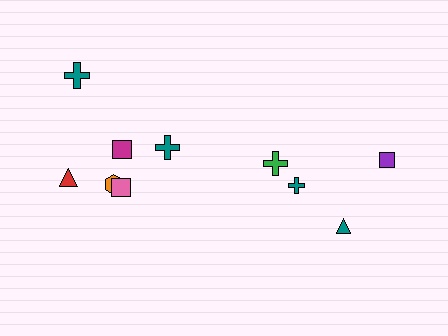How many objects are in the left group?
There are 6 objects.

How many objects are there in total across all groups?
There are 10 objects.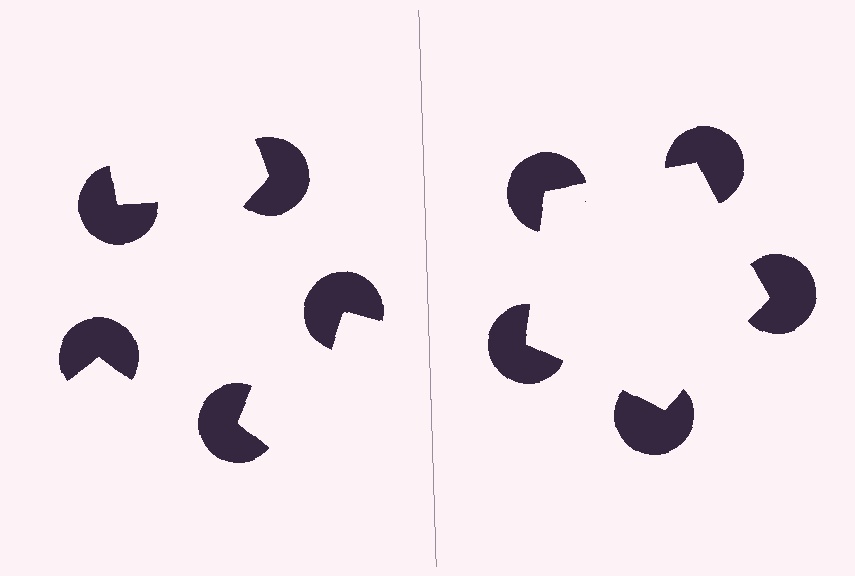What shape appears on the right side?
An illusory pentagon.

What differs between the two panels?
The pac-man discs are positioned identically on both sides; only the wedge orientations differ. On the right they align to a pentagon; on the left they are misaligned.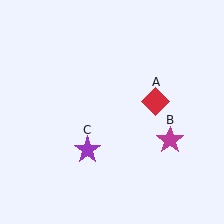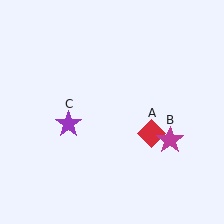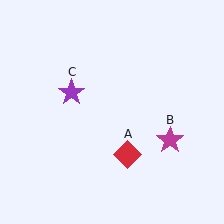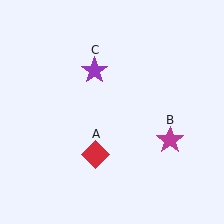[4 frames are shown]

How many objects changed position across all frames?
2 objects changed position: red diamond (object A), purple star (object C).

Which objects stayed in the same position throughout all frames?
Magenta star (object B) remained stationary.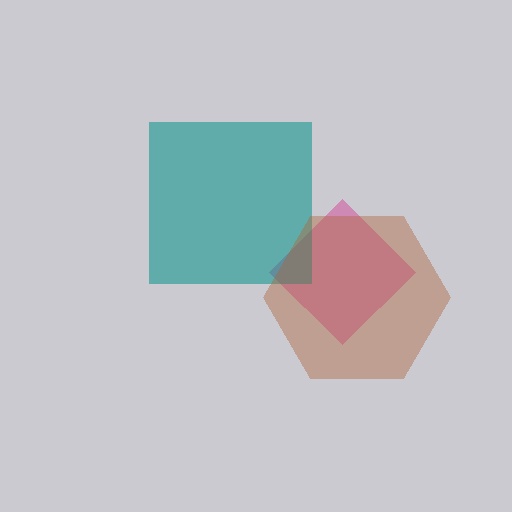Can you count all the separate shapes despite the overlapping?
Yes, there are 3 separate shapes.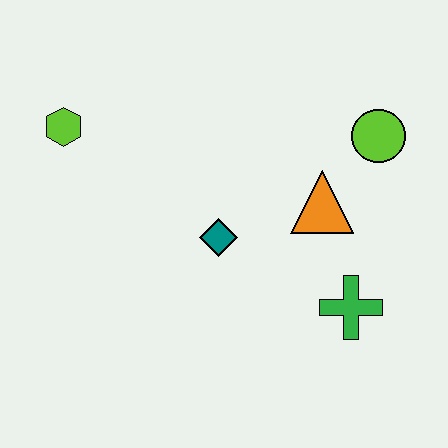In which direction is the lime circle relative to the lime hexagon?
The lime circle is to the right of the lime hexagon.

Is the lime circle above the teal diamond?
Yes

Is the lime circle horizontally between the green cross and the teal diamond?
No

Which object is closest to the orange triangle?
The lime circle is closest to the orange triangle.